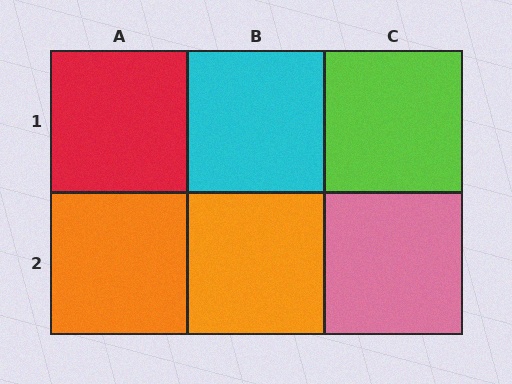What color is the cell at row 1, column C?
Lime.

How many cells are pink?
1 cell is pink.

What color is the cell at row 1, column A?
Red.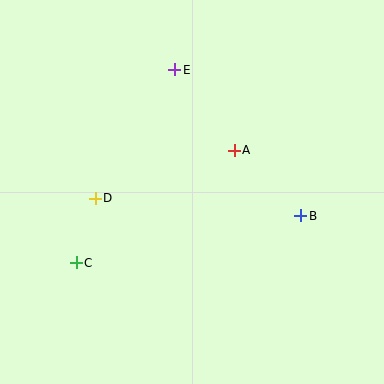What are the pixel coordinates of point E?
Point E is at (175, 70).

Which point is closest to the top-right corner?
Point A is closest to the top-right corner.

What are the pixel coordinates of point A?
Point A is at (234, 150).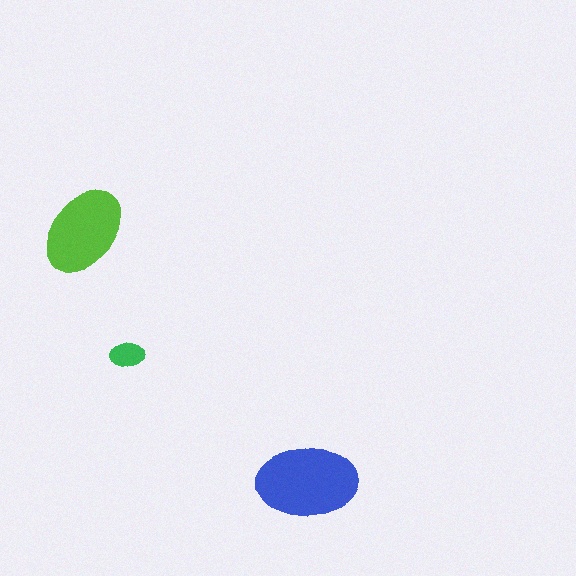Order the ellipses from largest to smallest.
the blue one, the lime one, the green one.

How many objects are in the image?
There are 3 objects in the image.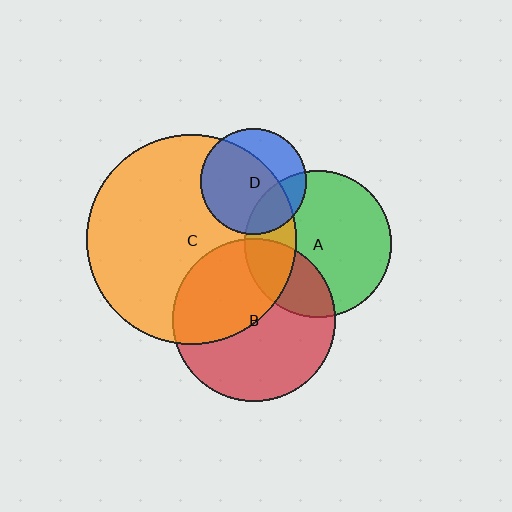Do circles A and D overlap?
Yes.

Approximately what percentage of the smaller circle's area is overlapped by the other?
Approximately 25%.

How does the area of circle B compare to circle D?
Approximately 2.4 times.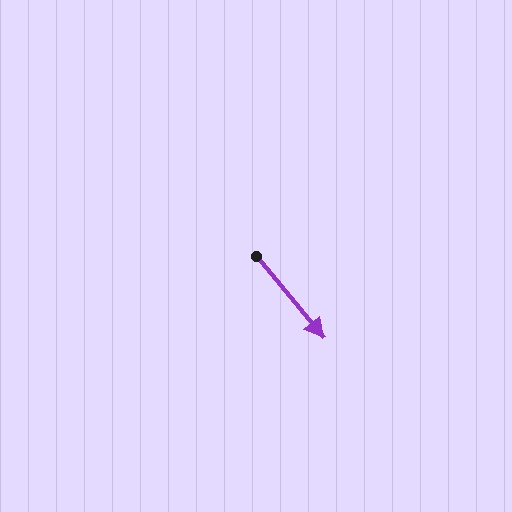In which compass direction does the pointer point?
Southeast.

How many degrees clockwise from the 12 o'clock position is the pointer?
Approximately 141 degrees.